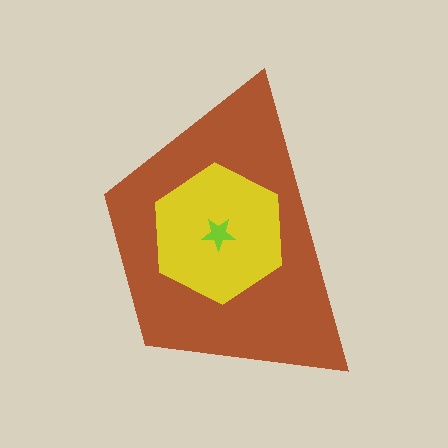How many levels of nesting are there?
3.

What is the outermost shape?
The brown trapezoid.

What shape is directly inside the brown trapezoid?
The yellow hexagon.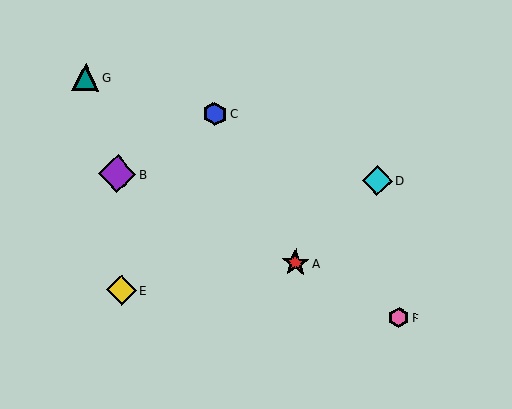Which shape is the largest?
The purple diamond (labeled B) is the largest.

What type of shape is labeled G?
Shape G is a teal triangle.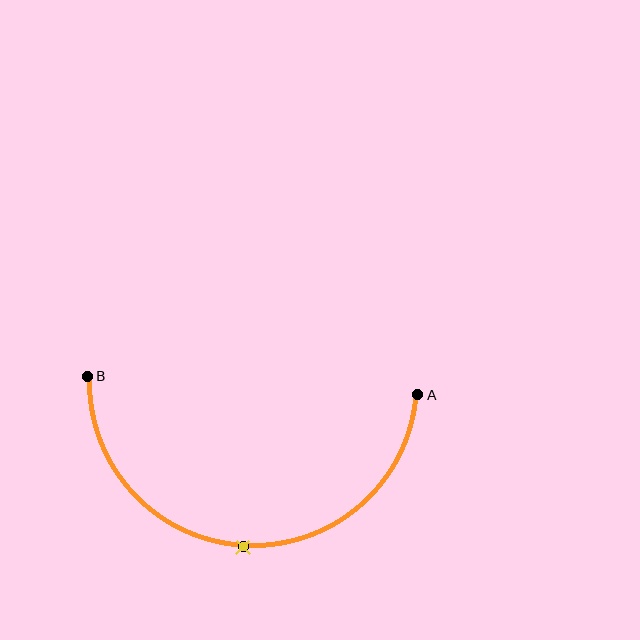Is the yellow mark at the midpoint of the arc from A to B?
Yes. The yellow mark lies on the arc at equal arc-length from both A and B — it is the arc midpoint.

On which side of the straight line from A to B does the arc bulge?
The arc bulges below the straight line connecting A and B.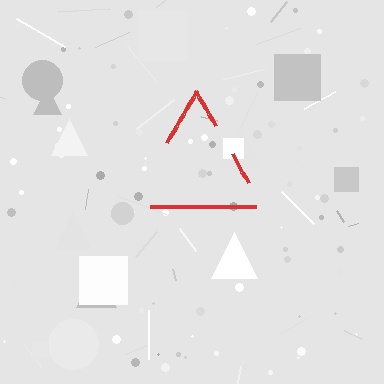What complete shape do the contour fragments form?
The contour fragments form a triangle.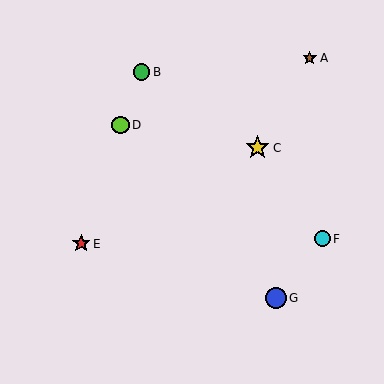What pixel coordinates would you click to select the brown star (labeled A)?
Click at (310, 58) to select the brown star A.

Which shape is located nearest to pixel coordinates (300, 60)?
The brown star (labeled A) at (310, 58) is nearest to that location.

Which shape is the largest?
The yellow star (labeled C) is the largest.